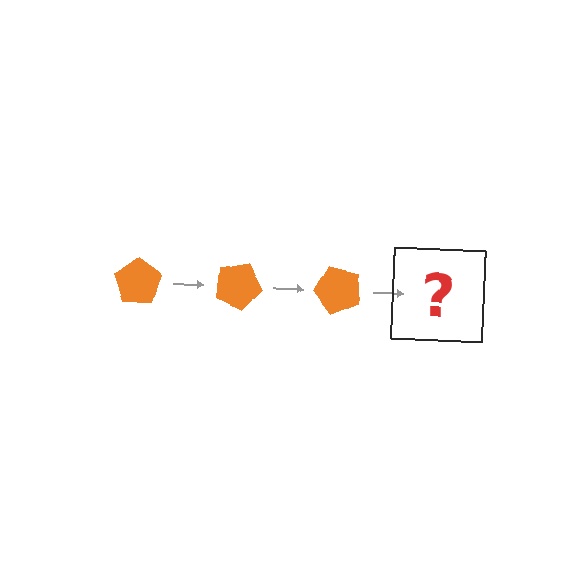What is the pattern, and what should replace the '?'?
The pattern is that the pentagon rotates 25 degrees each step. The '?' should be an orange pentagon rotated 75 degrees.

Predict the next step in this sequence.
The next step is an orange pentagon rotated 75 degrees.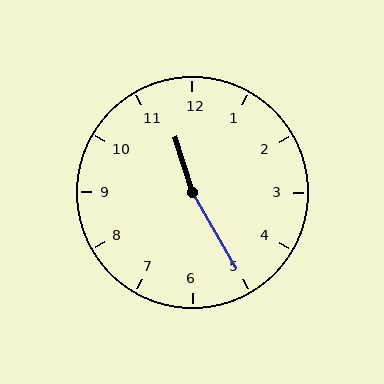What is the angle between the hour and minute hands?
Approximately 168 degrees.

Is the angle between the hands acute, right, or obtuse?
It is obtuse.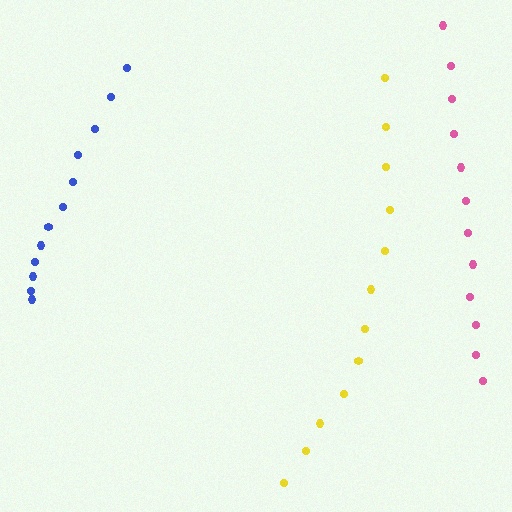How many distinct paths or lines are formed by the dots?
There are 3 distinct paths.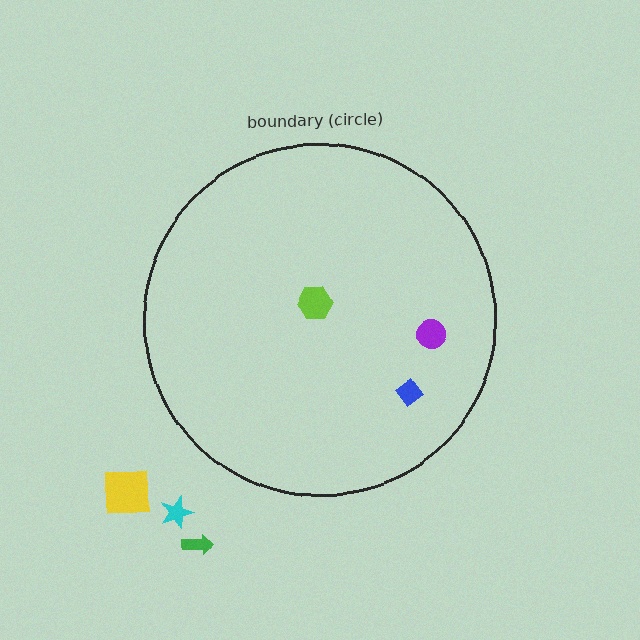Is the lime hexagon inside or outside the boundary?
Inside.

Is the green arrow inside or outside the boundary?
Outside.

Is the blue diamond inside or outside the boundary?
Inside.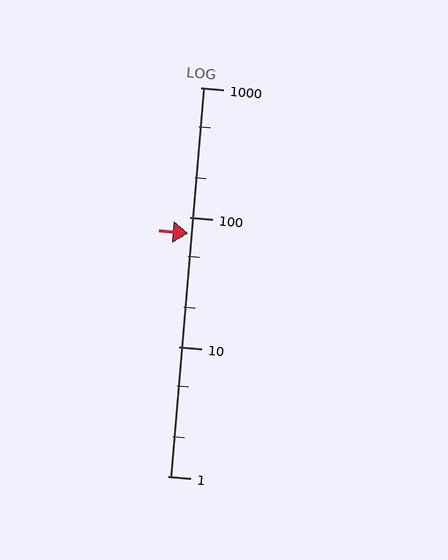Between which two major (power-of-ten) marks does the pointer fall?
The pointer is between 10 and 100.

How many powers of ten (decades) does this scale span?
The scale spans 3 decades, from 1 to 1000.